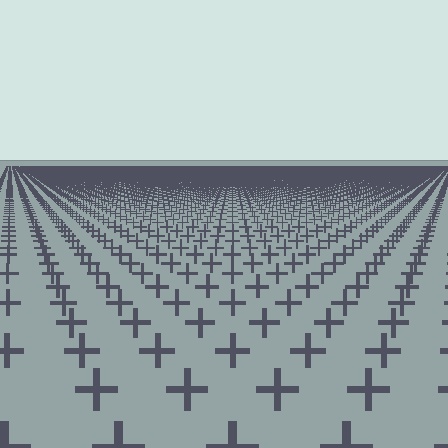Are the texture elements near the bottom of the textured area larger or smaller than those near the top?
Larger. Near the bottom, elements are closer to the viewer and appear at a bigger on-screen size.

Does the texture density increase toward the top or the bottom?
Density increases toward the top.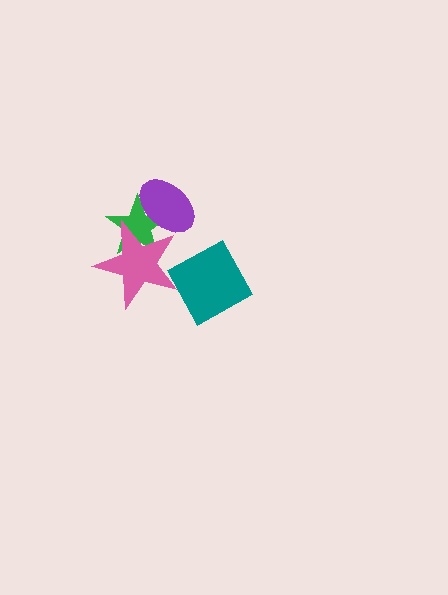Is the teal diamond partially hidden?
No, no other shape covers it.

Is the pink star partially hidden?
Yes, it is partially covered by another shape.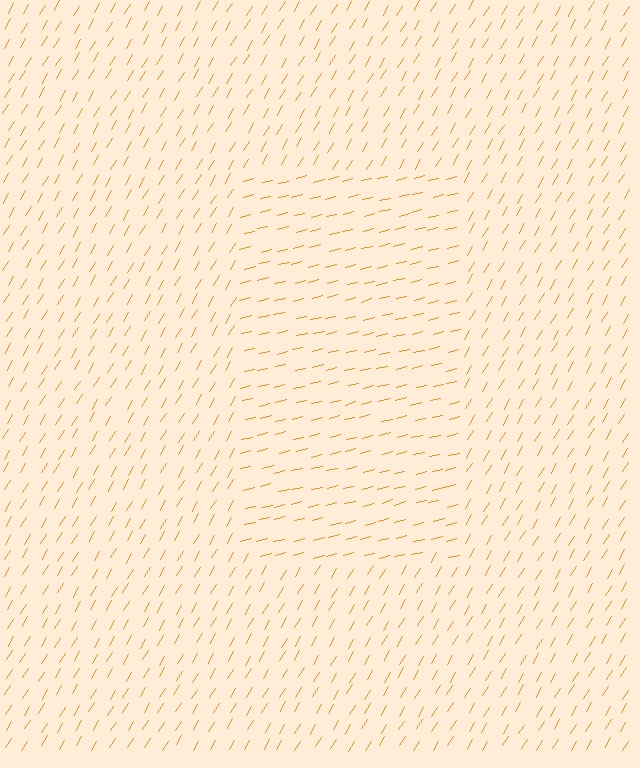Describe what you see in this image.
The image is filled with small orange line segments. A rectangle region in the image has lines oriented differently from the surrounding lines, creating a visible texture boundary.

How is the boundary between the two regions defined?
The boundary is defined purely by a change in line orientation (approximately 45 degrees difference). All lines are the same color and thickness.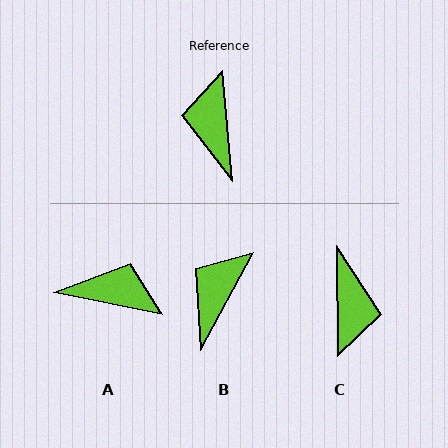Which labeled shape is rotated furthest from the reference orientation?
C, about 175 degrees away.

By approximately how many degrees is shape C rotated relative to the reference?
Approximately 175 degrees counter-clockwise.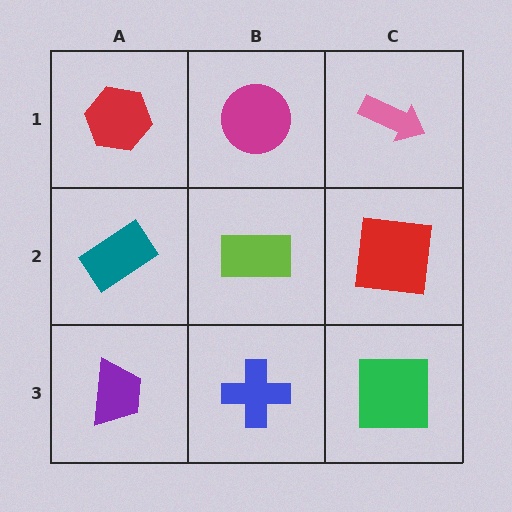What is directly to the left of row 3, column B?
A purple trapezoid.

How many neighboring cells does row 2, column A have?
3.